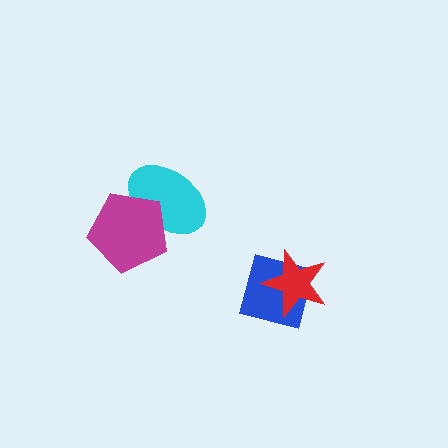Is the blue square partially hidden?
Yes, it is partially covered by another shape.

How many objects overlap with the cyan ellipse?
1 object overlaps with the cyan ellipse.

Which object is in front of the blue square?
The red star is in front of the blue square.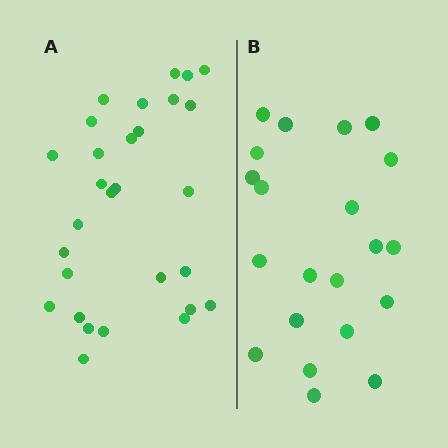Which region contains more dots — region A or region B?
Region A (the left region) has more dots.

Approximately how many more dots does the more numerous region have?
Region A has roughly 8 or so more dots than region B.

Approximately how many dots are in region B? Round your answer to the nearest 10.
About 20 dots. (The exact count is 21, which rounds to 20.)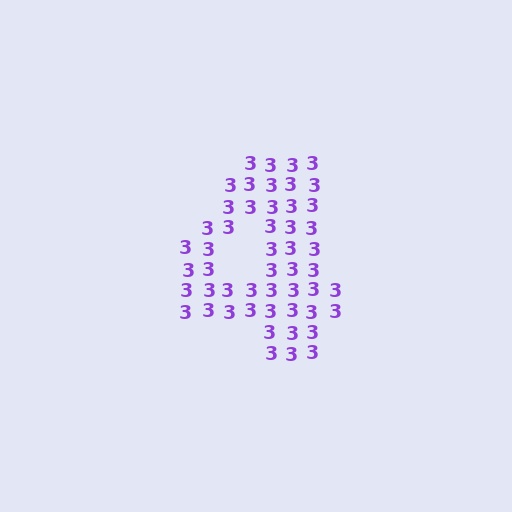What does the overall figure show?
The overall figure shows the digit 4.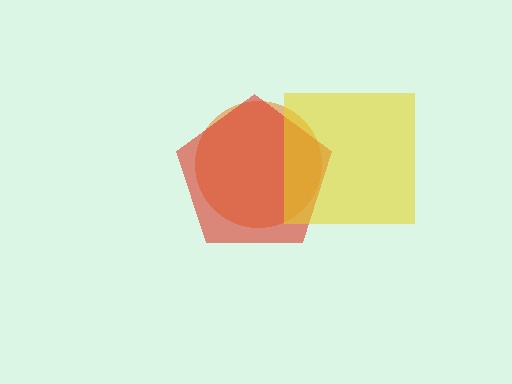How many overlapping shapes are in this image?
There are 3 overlapping shapes in the image.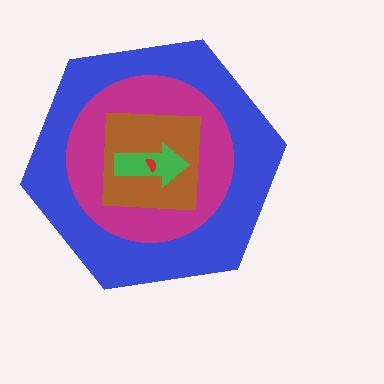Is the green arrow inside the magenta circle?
Yes.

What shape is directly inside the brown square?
The green arrow.